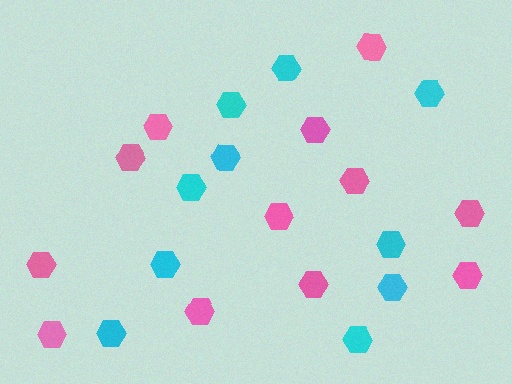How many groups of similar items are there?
There are 2 groups: one group of pink hexagons (12) and one group of cyan hexagons (10).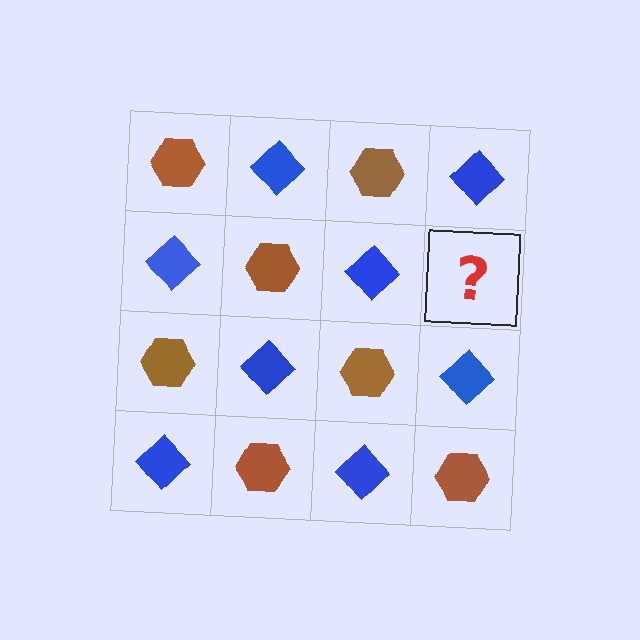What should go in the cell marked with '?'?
The missing cell should contain a brown hexagon.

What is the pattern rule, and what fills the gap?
The rule is that it alternates brown hexagon and blue diamond in a checkerboard pattern. The gap should be filled with a brown hexagon.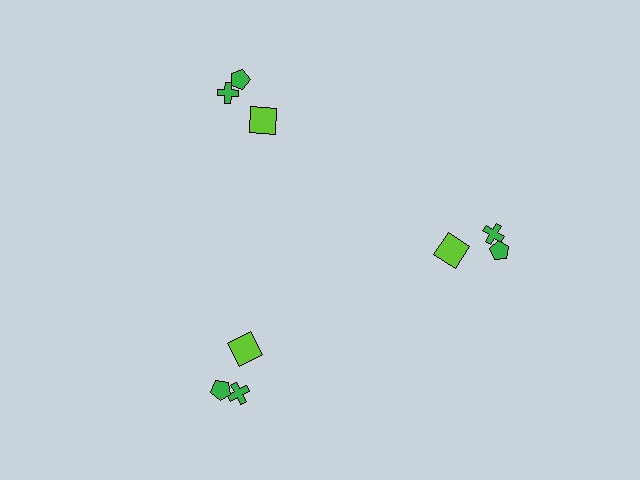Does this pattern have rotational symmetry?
Yes, this pattern has 3-fold rotational symmetry. It looks the same after rotating 120 degrees around the center.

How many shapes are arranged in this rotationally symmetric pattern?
There are 9 shapes, arranged in 3 groups of 3.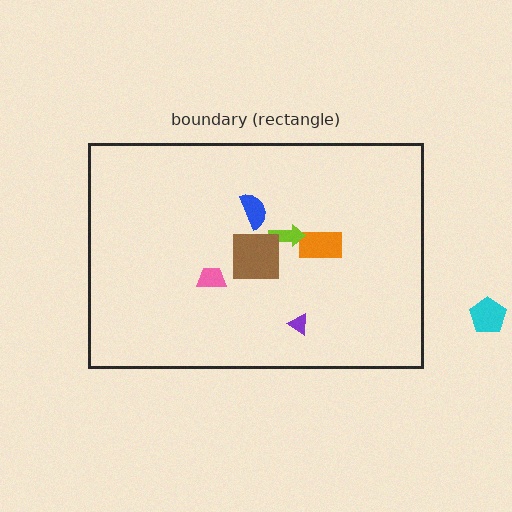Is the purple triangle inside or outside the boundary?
Inside.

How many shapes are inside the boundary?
6 inside, 1 outside.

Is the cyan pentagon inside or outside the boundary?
Outside.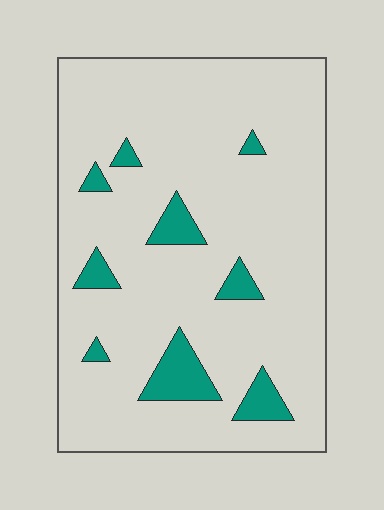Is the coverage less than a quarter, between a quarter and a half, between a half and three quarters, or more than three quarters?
Less than a quarter.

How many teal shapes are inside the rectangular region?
9.